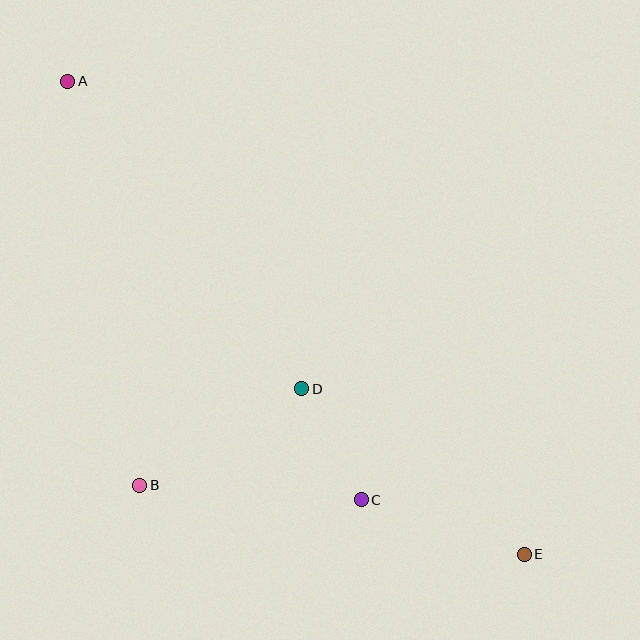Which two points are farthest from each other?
Points A and E are farthest from each other.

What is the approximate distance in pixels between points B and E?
The distance between B and E is approximately 391 pixels.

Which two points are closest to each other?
Points C and D are closest to each other.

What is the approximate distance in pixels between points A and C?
The distance between A and C is approximately 511 pixels.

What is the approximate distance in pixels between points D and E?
The distance between D and E is approximately 278 pixels.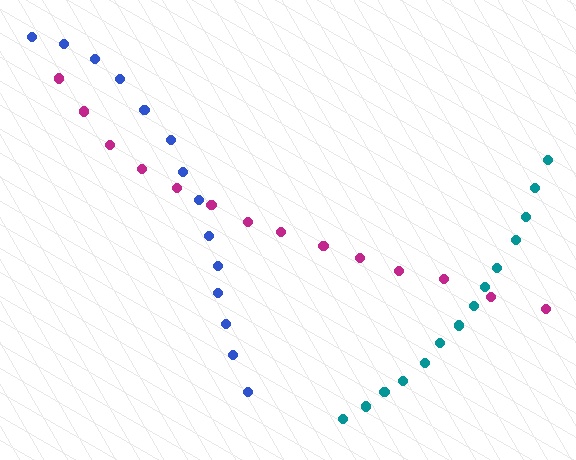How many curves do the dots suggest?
There are 3 distinct paths.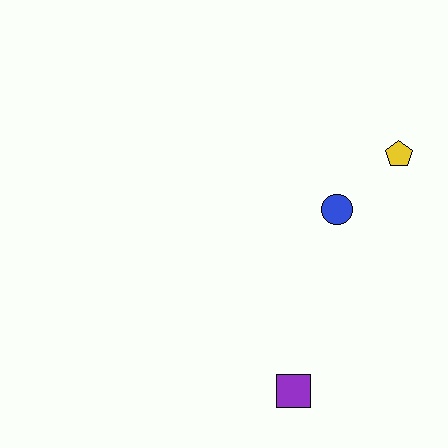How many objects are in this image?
There are 3 objects.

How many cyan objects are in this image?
There are no cyan objects.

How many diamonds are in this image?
There are no diamonds.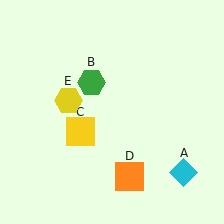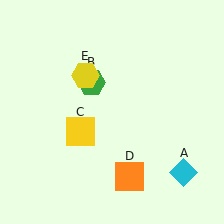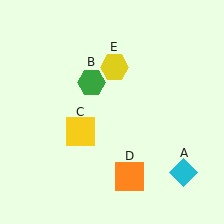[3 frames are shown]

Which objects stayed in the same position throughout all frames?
Cyan diamond (object A) and green hexagon (object B) and yellow square (object C) and orange square (object D) remained stationary.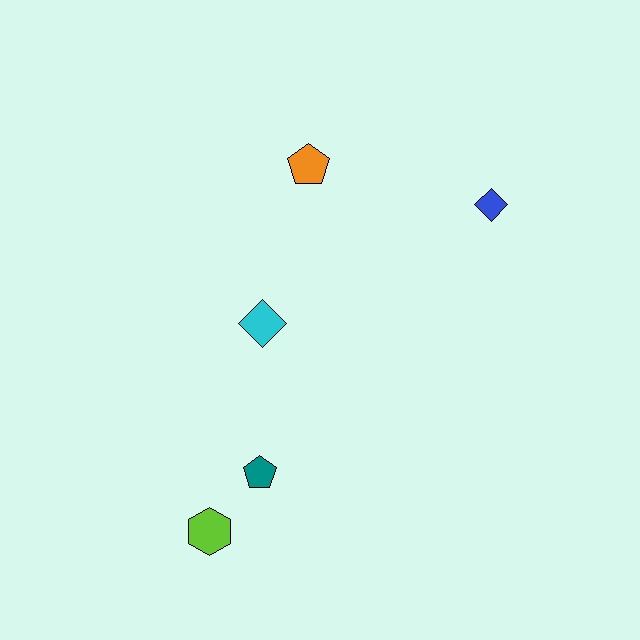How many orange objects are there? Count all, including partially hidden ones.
There is 1 orange object.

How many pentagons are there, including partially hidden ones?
There are 2 pentagons.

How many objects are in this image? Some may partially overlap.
There are 5 objects.